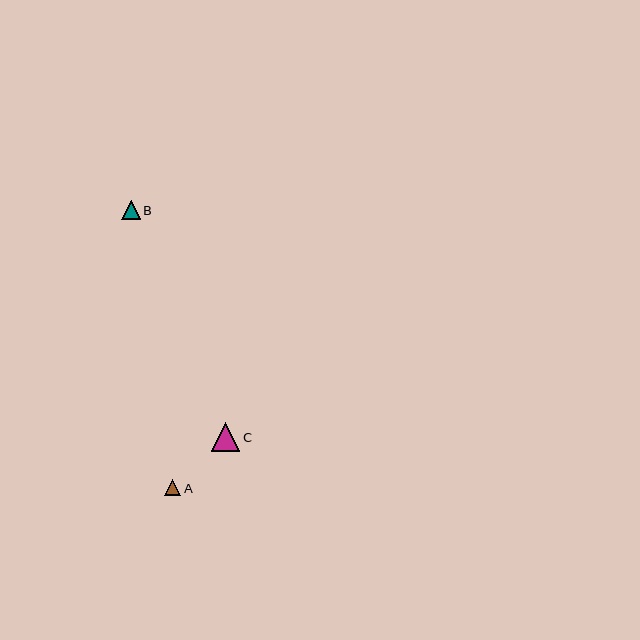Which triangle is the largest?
Triangle C is the largest with a size of approximately 29 pixels.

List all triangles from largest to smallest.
From largest to smallest: C, B, A.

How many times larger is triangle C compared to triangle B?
Triangle C is approximately 1.5 times the size of triangle B.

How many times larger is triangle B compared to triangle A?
Triangle B is approximately 1.2 times the size of triangle A.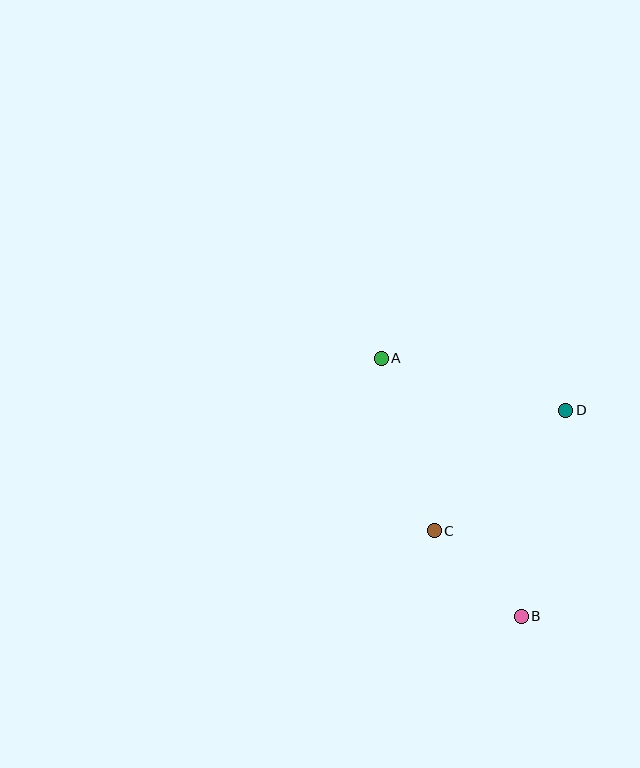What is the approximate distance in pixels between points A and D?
The distance between A and D is approximately 192 pixels.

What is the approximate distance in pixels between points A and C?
The distance between A and C is approximately 180 pixels.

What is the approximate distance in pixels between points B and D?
The distance between B and D is approximately 211 pixels.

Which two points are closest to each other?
Points B and C are closest to each other.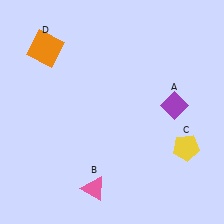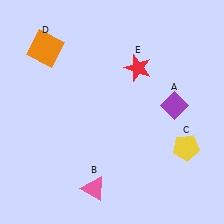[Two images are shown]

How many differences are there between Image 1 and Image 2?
There is 1 difference between the two images.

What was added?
A red star (E) was added in Image 2.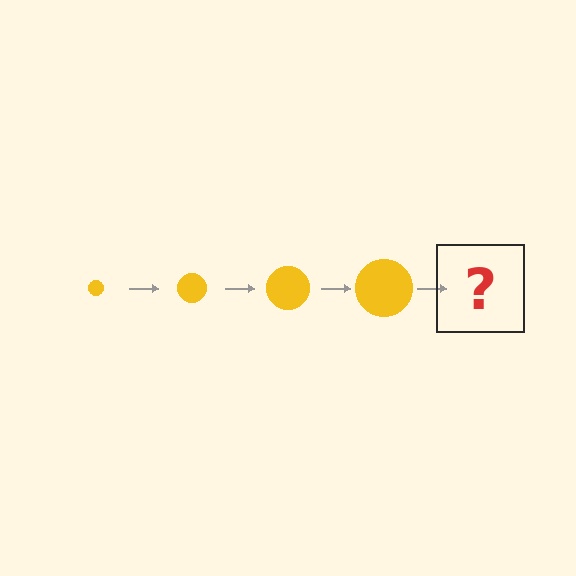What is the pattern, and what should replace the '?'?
The pattern is that the circle gets progressively larger each step. The '?' should be a yellow circle, larger than the previous one.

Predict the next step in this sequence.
The next step is a yellow circle, larger than the previous one.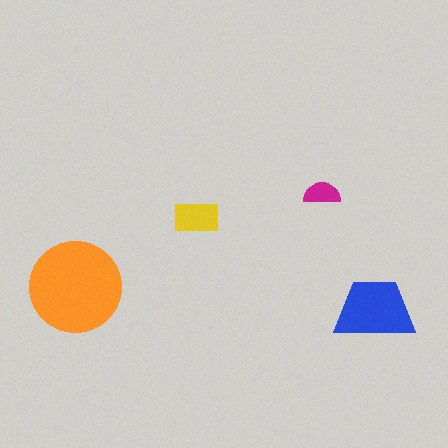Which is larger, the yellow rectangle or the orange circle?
The orange circle.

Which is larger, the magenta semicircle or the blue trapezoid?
The blue trapezoid.